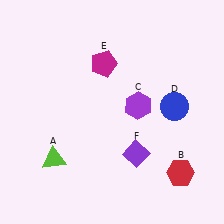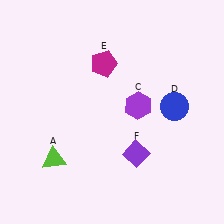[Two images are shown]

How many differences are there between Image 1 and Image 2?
There is 1 difference between the two images.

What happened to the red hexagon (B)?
The red hexagon (B) was removed in Image 2. It was in the bottom-right area of Image 1.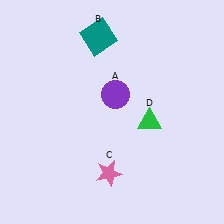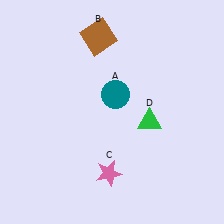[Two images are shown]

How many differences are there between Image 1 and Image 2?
There are 2 differences between the two images.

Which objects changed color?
A changed from purple to teal. B changed from teal to brown.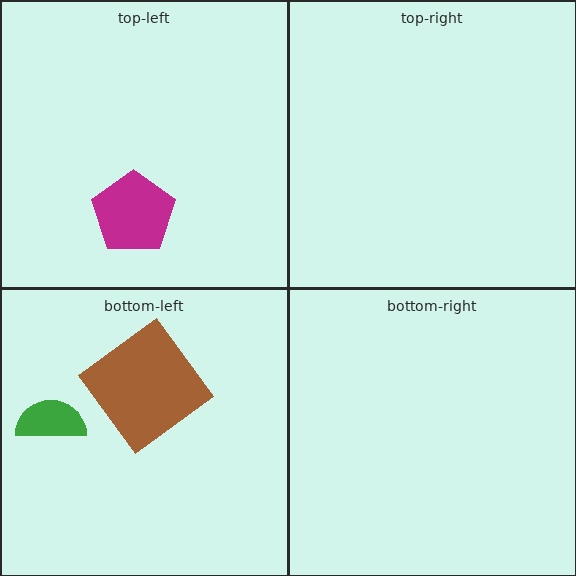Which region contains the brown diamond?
The bottom-left region.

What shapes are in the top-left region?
The magenta pentagon.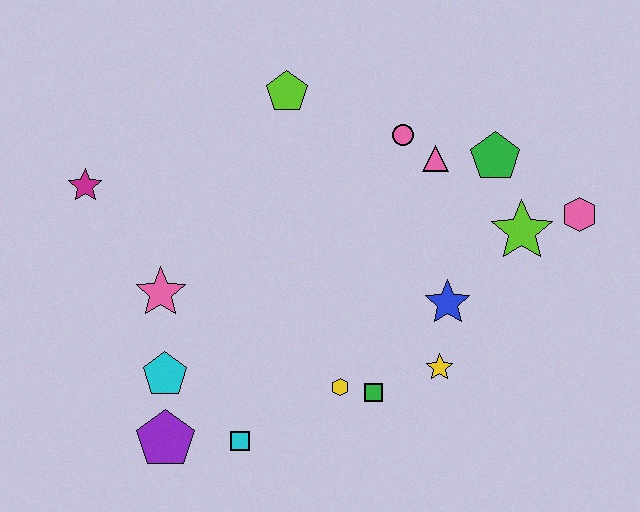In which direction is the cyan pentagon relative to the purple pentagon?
The cyan pentagon is above the purple pentagon.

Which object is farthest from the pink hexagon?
The magenta star is farthest from the pink hexagon.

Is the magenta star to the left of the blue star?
Yes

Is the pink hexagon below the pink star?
No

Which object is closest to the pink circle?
The pink triangle is closest to the pink circle.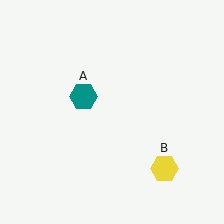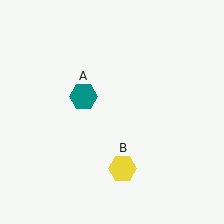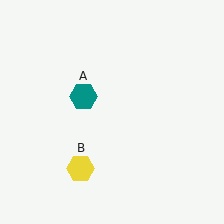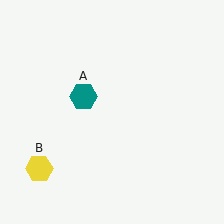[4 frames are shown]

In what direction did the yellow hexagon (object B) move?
The yellow hexagon (object B) moved left.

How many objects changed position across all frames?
1 object changed position: yellow hexagon (object B).